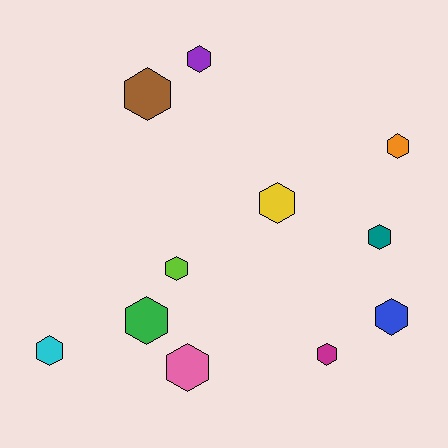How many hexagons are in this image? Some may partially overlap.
There are 11 hexagons.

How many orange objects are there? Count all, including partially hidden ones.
There is 1 orange object.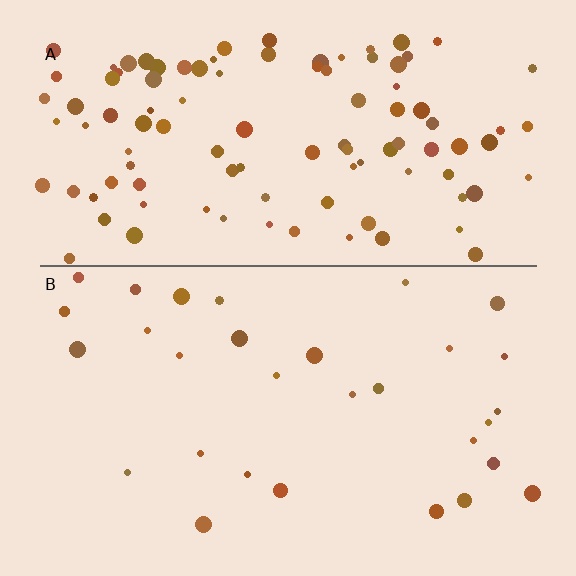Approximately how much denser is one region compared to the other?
Approximately 3.4× — region A over region B.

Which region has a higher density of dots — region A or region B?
A (the top).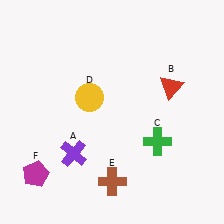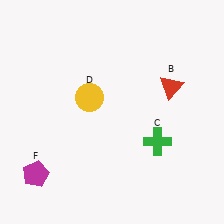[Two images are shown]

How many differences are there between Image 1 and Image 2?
There are 2 differences between the two images.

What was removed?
The purple cross (A), the brown cross (E) were removed in Image 2.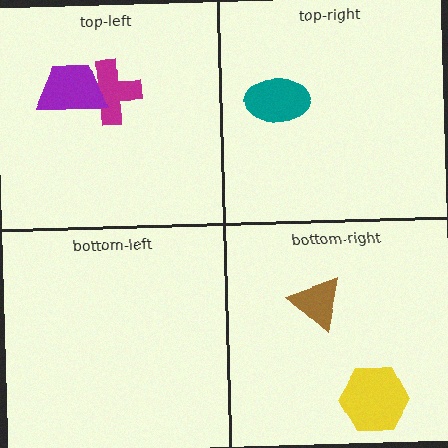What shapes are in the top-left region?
The magenta cross, the purple trapezoid.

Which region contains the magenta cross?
The top-left region.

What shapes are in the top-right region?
The teal ellipse.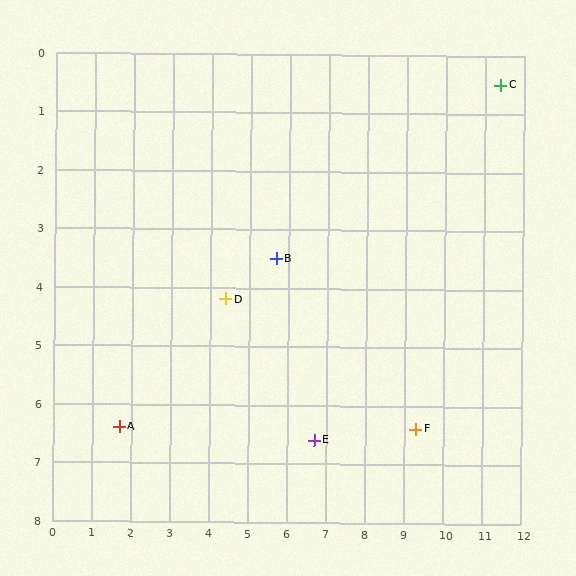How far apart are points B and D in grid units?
Points B and D are about 1.5 grid units apart.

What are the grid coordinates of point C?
Point C is at approximately (11.4, 0.5).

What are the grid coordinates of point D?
Point D is at approximately (4.4, 4.2).